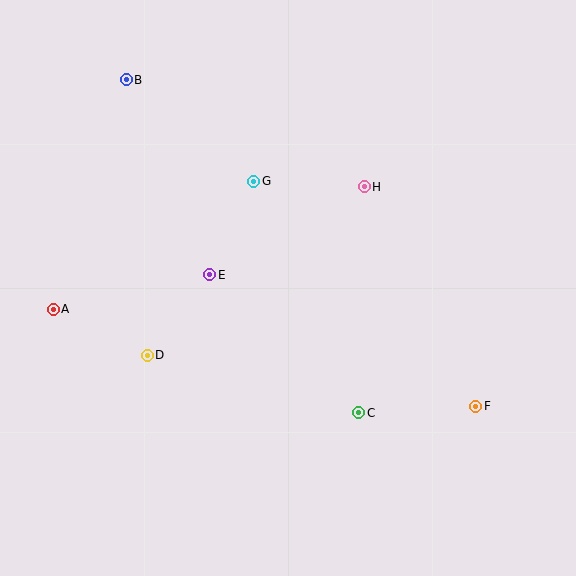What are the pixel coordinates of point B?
Point B is at (126, 80).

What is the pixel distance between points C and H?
The distance between C and H is 226 pixels.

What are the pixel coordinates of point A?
Point A is at (53, 309).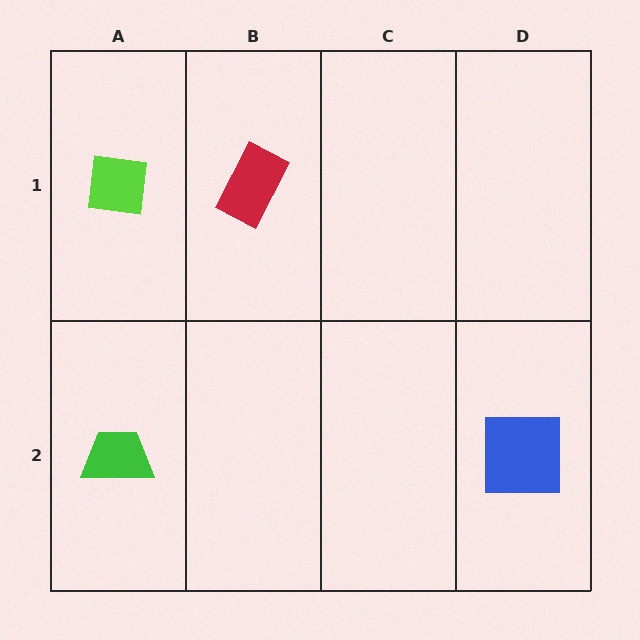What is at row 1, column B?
A red rectangle.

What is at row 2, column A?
A green trapezoid.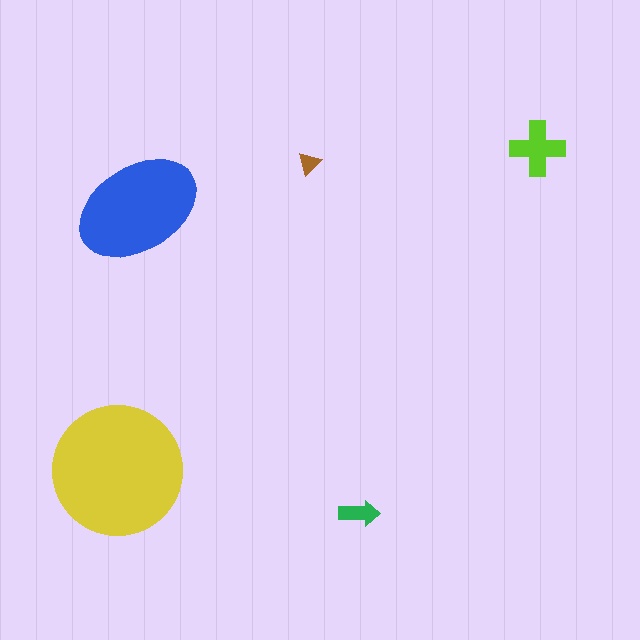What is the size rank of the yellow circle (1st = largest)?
1st.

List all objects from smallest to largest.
The brown triangle, the green arrow, the lime cross, the blue ellipse, the yellow circle.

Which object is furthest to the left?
The yellow circle is leftmost.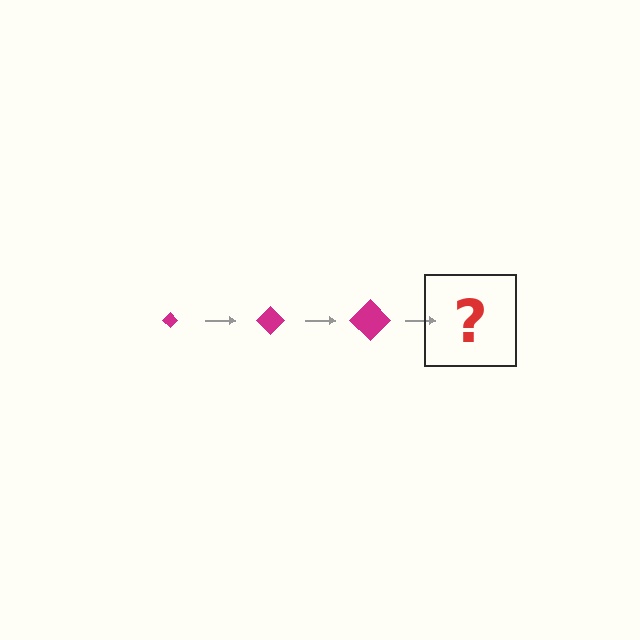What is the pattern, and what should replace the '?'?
The pattern is that the diamond gets progressively larger each step. The '?' should be a magenta diamond, larger than the previous one.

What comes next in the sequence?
The next element should be a magenta diamond, larger than the previous one.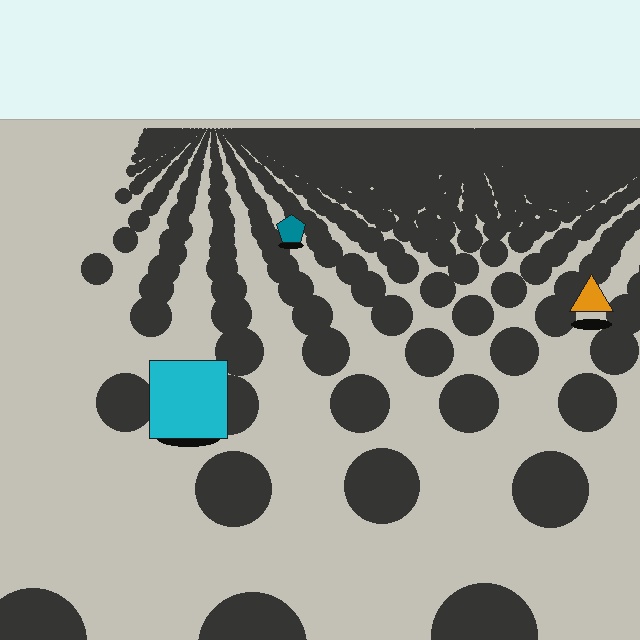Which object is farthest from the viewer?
The teal pentagon is farthest from the viewer. It appears smaller and the ground texture around it is denser.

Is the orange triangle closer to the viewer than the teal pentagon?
Yes. The orange triangle is closer — you can tell from the texture gradient: the ground texture is coarser near it.